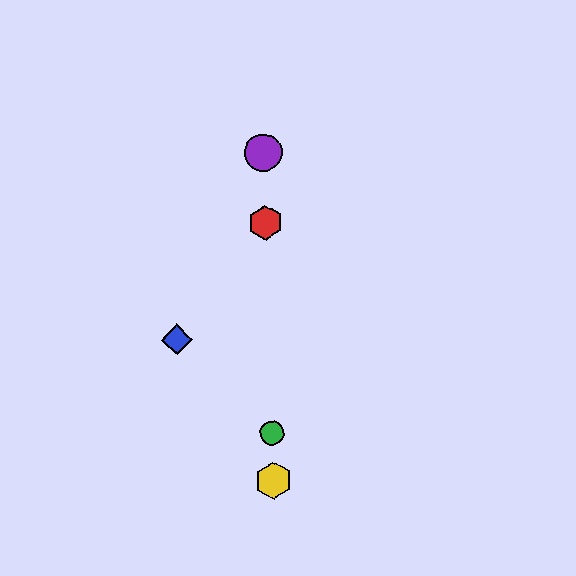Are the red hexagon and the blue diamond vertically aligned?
No, the red hexagon is at x≈265 and the blue diamond is at x≈177.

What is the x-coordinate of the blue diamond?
The blue diamond is at x≈177.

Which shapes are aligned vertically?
The red hexagon, the green circle, the yellow hexagon, the purple circle are aligned vertically.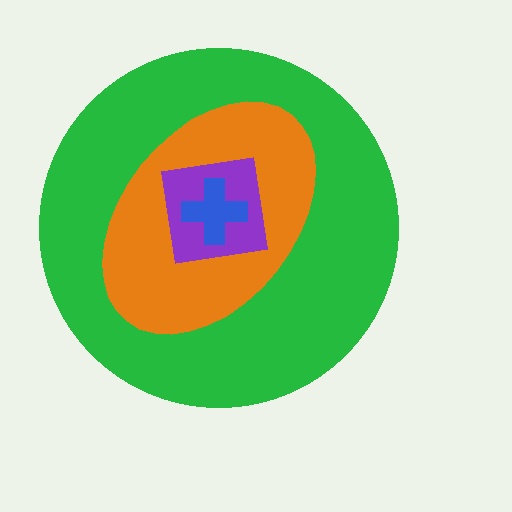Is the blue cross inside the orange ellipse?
Yes.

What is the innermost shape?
The blue cross.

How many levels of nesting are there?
4.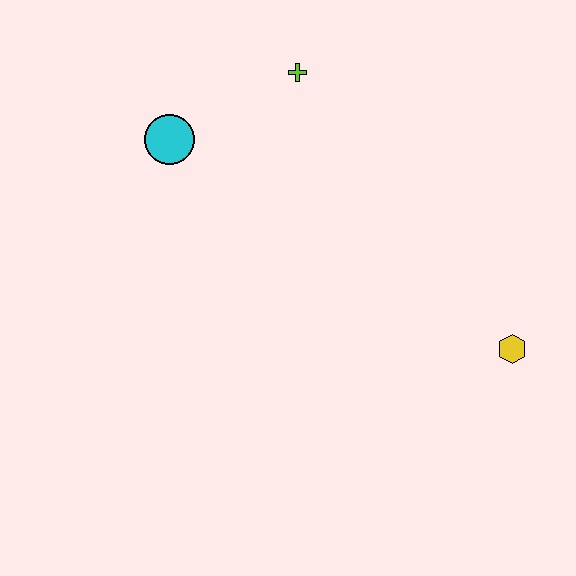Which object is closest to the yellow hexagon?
The lime cross is closest to the yellow hexagon.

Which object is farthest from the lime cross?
The yellow hexagon is farthest from the lime cross.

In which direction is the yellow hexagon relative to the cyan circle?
The yellow hexagon is to the right of the cyan circle.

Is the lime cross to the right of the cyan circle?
Yes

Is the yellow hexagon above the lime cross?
No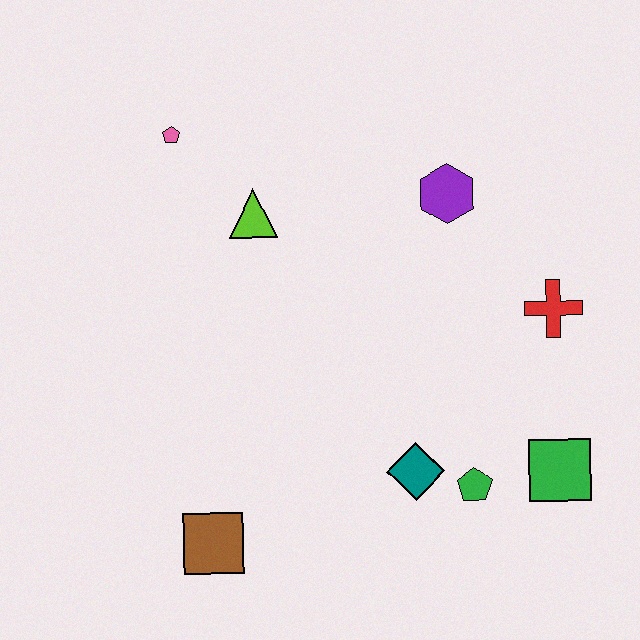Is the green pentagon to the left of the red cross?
Yes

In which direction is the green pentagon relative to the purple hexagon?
The green pentagon is below the purple hexagon.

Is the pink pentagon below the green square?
No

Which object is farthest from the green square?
The pink pentagon is farthest from the green square.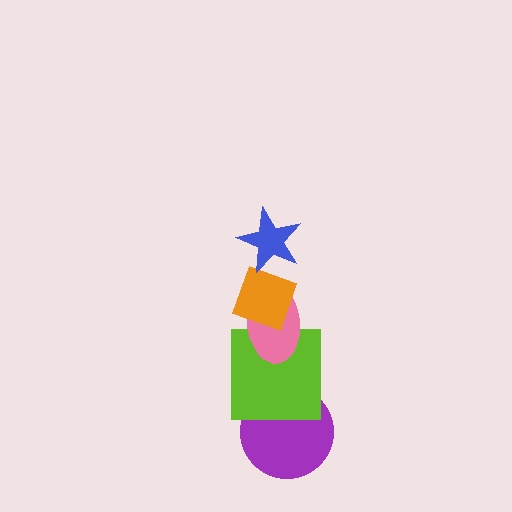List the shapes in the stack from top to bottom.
From top to bottom: the blue star, the orange diamond, the pink ellipse, the lime square, the purple circle.